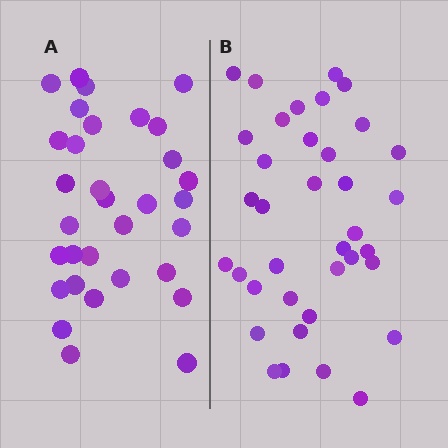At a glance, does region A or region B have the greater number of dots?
Region B (the right region) has more dots.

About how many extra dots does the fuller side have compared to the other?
Region B has about 5 more dots than region A.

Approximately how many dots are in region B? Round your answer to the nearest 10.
About 40 dots. (The exact count is 37, which rounds to 40.)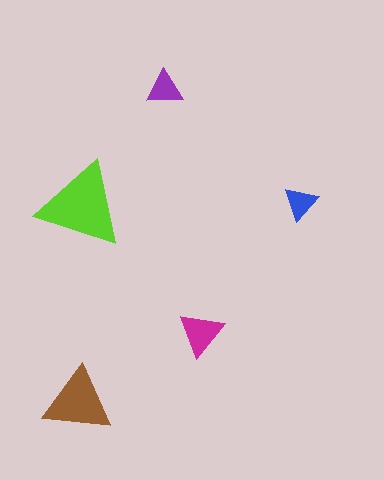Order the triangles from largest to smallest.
the lime one, the brown one, the magenta one, the purple one, the blue one.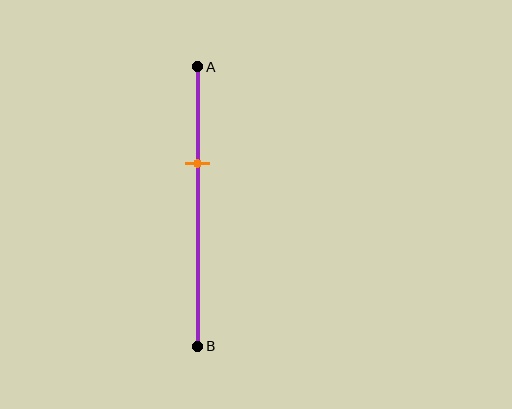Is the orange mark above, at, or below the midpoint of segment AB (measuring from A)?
The orange mark is above the midpoint of segment AB.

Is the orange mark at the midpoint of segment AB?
No, the mark is at about 35% from A, not at the 50% midpoint.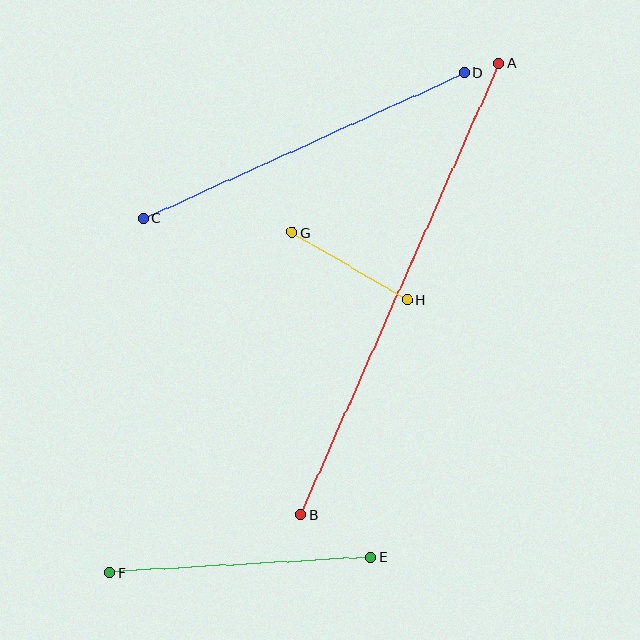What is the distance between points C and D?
The distance is approximately 353 pixels.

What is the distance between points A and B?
The distance is approximately 493 pixels.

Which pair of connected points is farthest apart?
Points A and B are farthest apart.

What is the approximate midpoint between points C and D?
The midpoint is at approximately (304, 146) pixels.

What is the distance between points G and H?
The distance is approximately 133 pixels.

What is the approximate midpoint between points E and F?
The midpoint is at approximately (240, 565) pixels.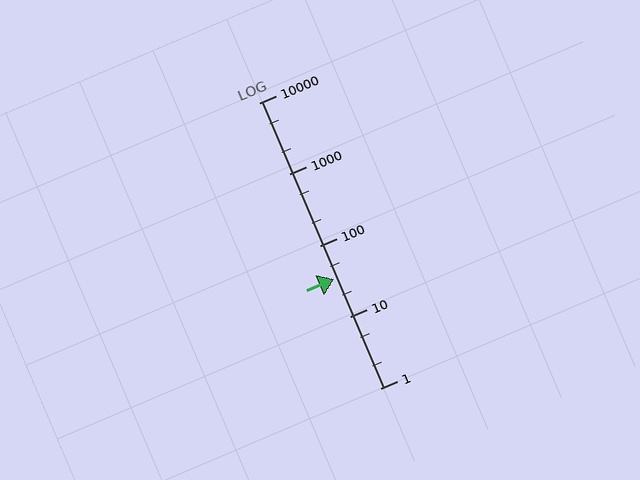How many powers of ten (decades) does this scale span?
The scale spans 4 decades, from 1 to 10000.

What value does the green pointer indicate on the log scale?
The pointer indicates approximately 34.